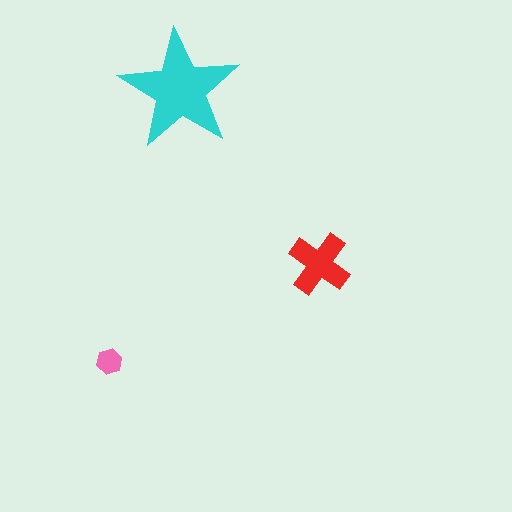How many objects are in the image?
There are 3 objects in the image.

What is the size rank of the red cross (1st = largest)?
2nd.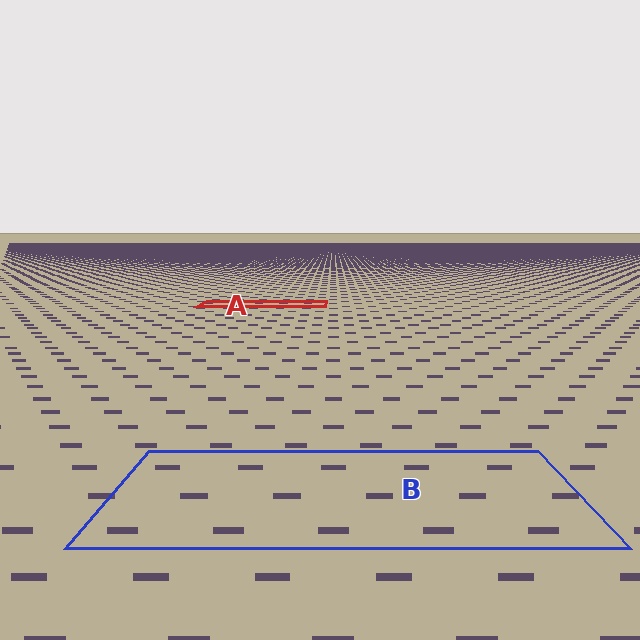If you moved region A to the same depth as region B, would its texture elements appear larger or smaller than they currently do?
They would appear larger. At a closer depth, the same texture elements are projected at a bigger on-screen size.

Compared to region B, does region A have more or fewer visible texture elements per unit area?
Region A has more texture elements per unit area — they are packed more densely because it is farther away.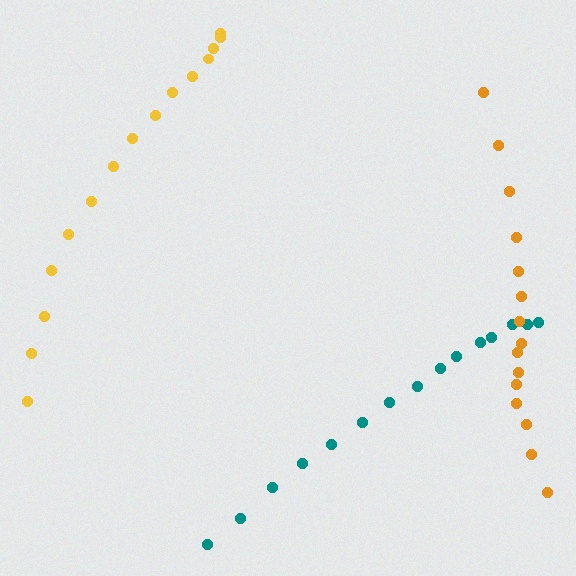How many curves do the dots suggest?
There are 3 distinct paths.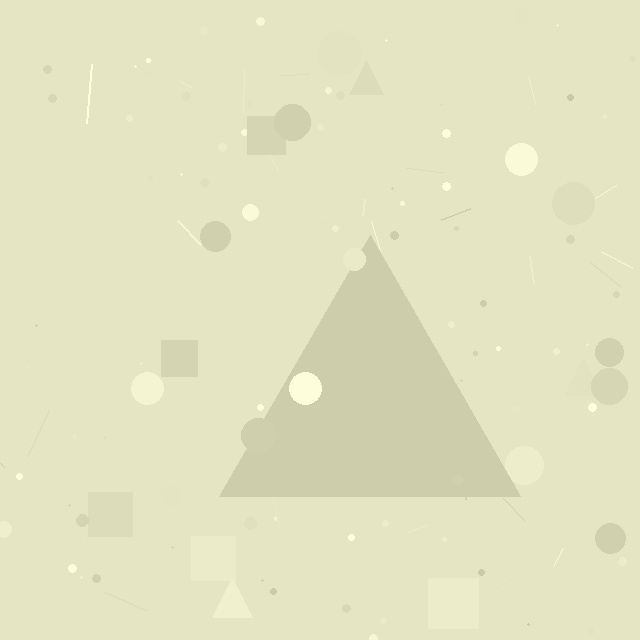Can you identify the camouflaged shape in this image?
The camouflaged shape is a triangle.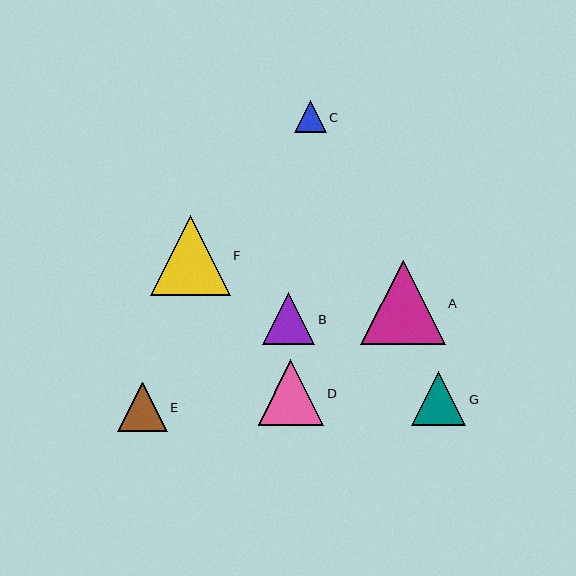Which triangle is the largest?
Triangle A is the largest with a size of approximately 84 pixels.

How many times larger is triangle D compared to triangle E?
Triangle D is approximately 1.3 times the size of triangle E.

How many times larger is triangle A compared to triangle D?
Triangle A is approximately 1.3 times the size of triangle D.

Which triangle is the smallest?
Triangle C is the smallest with a size of approximately 32 pixels.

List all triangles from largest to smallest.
From largest to smallest: A, F, D, G, B, E, C.